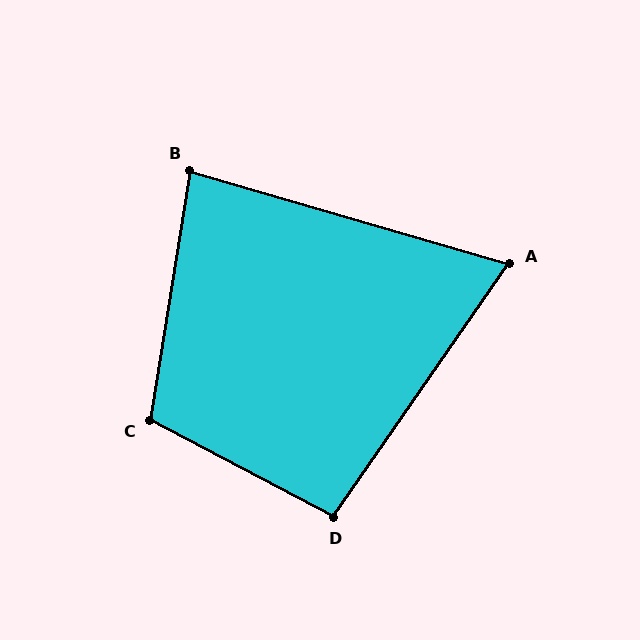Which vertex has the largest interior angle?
C, at approximately 109 degrees.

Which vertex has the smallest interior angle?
A, at approximately 71 degrees.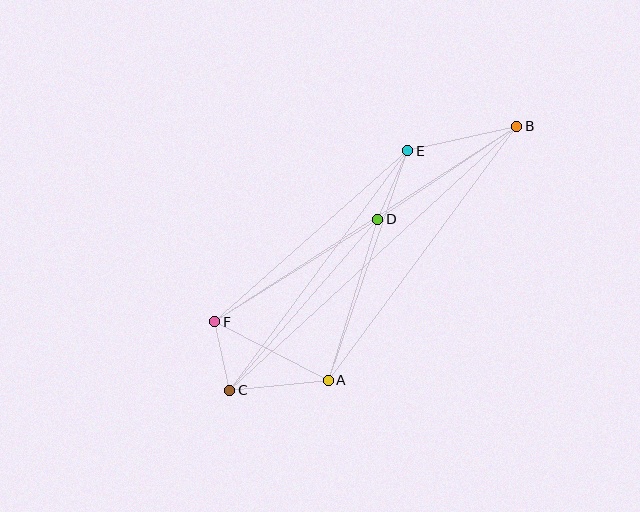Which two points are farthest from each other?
Points B and C are farthest from each other.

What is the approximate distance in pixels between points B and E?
The distance between B and E is approximately 112 pixels.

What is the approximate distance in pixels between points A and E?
The distance between A and E is approximately 243 pixels.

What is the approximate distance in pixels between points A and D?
The distance between A and D is approximately 168 pixels.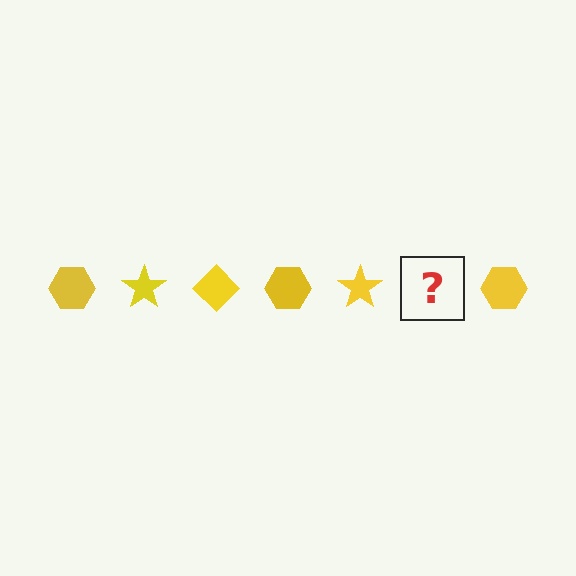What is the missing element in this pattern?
The missing element is a yellow diamond.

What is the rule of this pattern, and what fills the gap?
The rule is that the pattern cycles through hexagon, star, diamond shapes in yellow. The gap should be filled with a yellow diamond.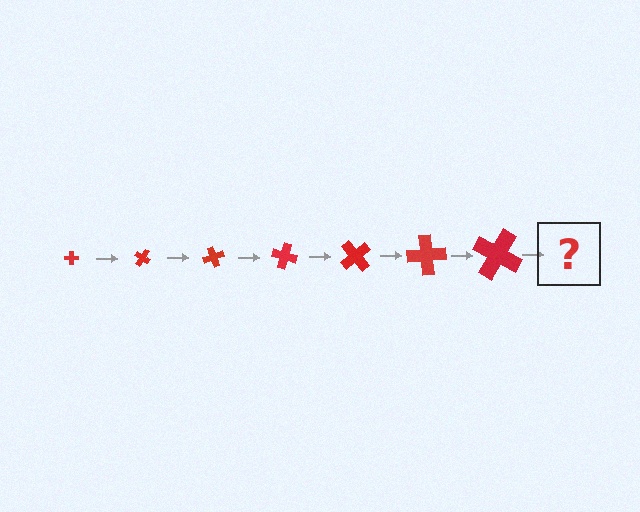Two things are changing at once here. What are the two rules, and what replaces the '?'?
The two rules are that the cross grows larger each step and it rotates 35 degrees each step. The '?' should be a cross, larger than the previous one and rotated 245 degrees from the start.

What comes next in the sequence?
The next element should be a cross, larger than the previous one and rotated 245 degrees from the start.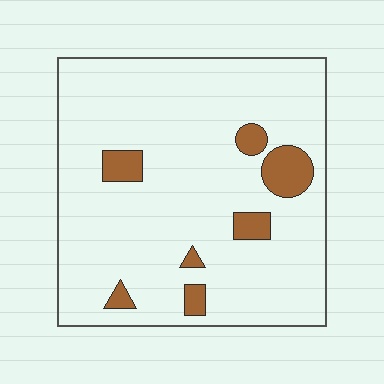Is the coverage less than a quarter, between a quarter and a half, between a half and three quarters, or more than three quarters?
Less than a quarter.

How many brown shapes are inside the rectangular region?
7.